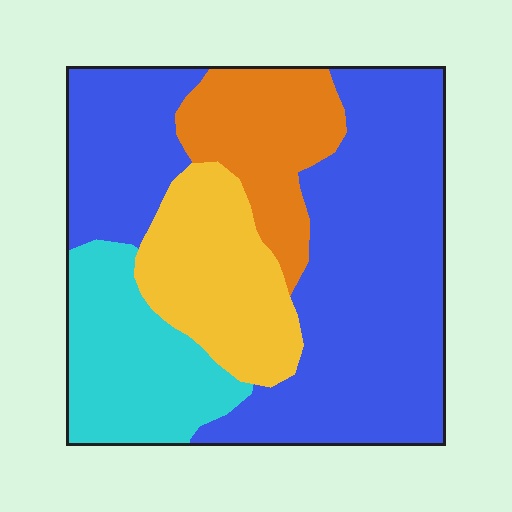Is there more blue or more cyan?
Blue.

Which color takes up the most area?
Blue, at roughly 50%.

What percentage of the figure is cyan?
Cyan covers about 15% of the figure.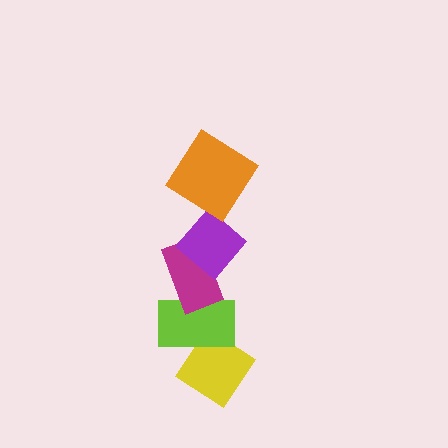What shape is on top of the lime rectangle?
The magenta rectangle is on top of the lime rectangle.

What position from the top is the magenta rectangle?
The magenta rectangle is 3rd from the top.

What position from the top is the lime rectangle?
The lime rectangle is 4th from the top.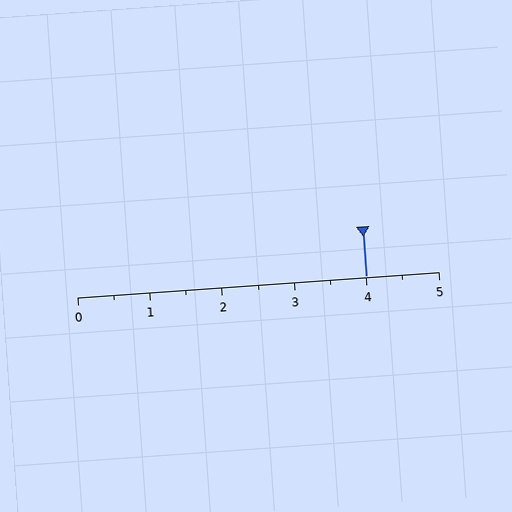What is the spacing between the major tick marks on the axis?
The major ticks are spaced 1 apart.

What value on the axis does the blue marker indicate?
The marker indicates approximately 4.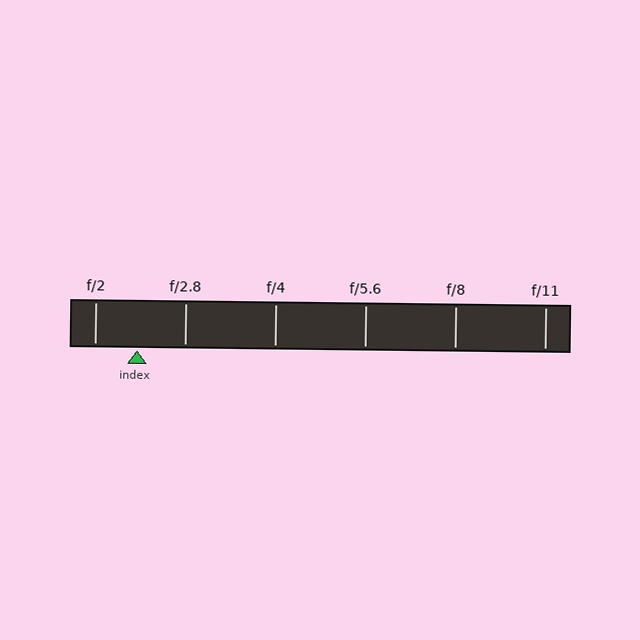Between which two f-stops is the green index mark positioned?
The index mark is between f/2 and f/2.8.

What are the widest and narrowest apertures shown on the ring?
The widest aperture shown is f/2 and the narrowest is f/11.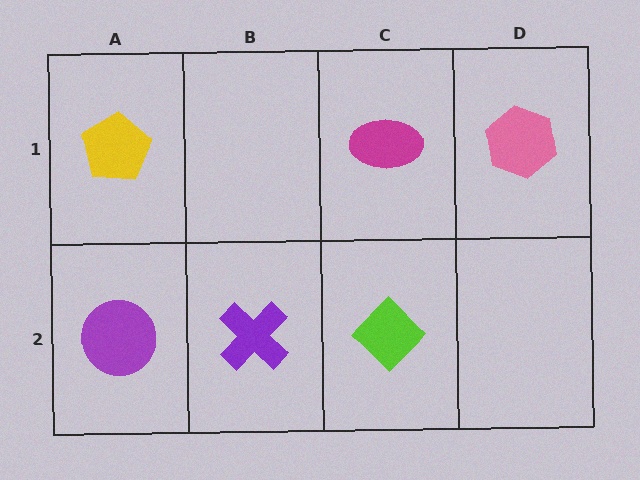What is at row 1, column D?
A pink hexagon.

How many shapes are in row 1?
3 shapes.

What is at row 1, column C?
A magenta ellipse.